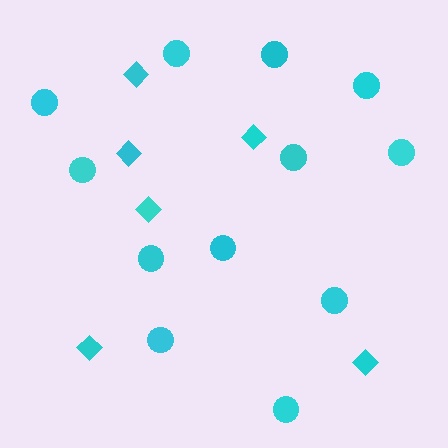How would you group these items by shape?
There are 2 groups: one group of diamonds (6) and one group of circles (12).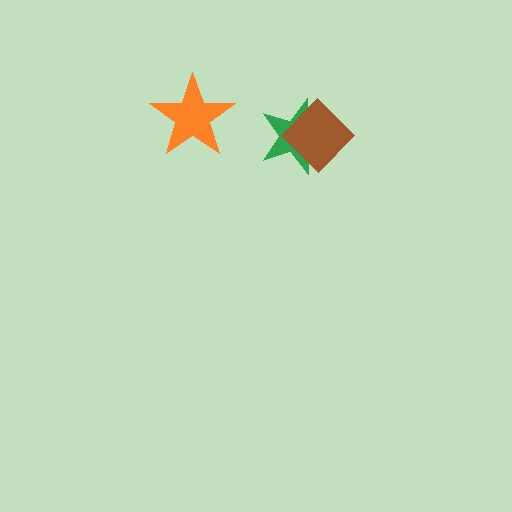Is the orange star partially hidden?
No, no other shape covers it.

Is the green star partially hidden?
Yes, it is partially covered by another shape.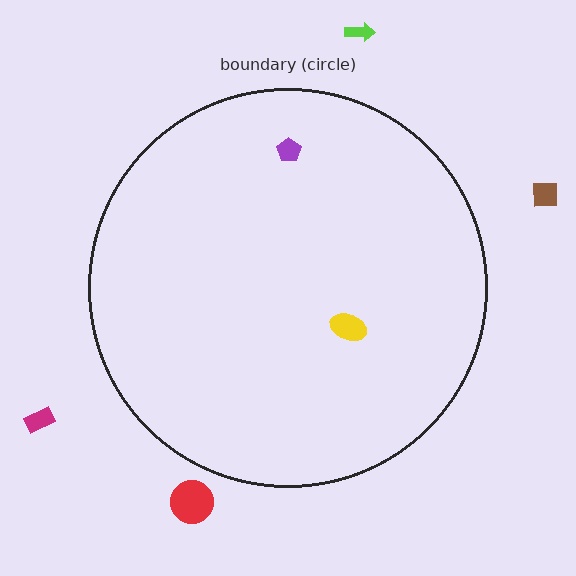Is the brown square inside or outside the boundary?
Outside.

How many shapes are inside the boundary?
2 inside, 4 outside.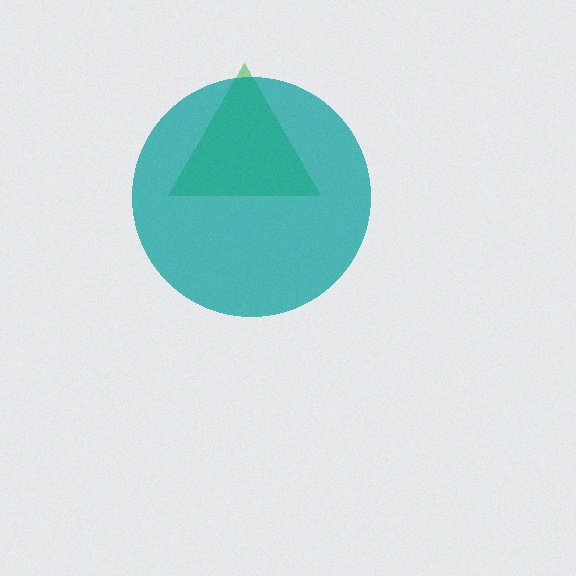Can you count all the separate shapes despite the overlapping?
Yes, there are 2 separate shapes.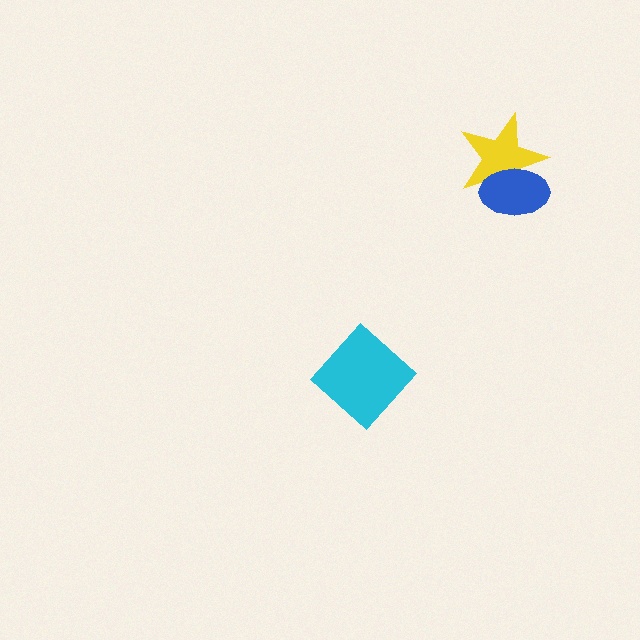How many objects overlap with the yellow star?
1 object overlaps with the yellow star.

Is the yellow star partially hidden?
Yes, it is partially covered by another shape.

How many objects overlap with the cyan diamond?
0 objects overlap with the cyan diamond.